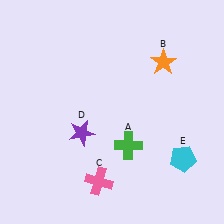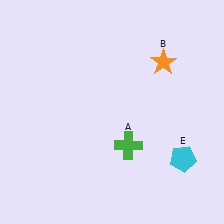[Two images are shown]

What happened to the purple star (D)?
The purple star (D) was removed in Image 2. It was in the bottom-left area of Image 1.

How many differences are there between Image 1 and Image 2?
There are 2 differences between the two images.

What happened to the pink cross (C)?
The pink cross (C) was removed in Image 2. It was in the bottom-left area of Image 1.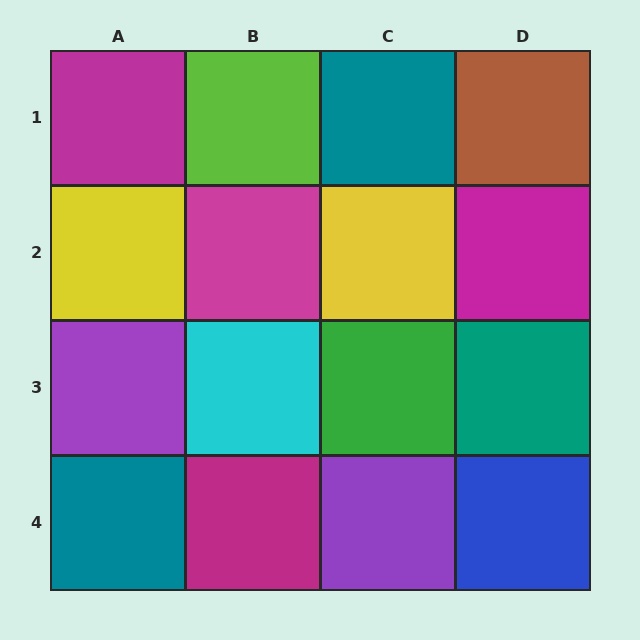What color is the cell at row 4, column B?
Magenta.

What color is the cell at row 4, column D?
Blue.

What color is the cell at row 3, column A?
Purple.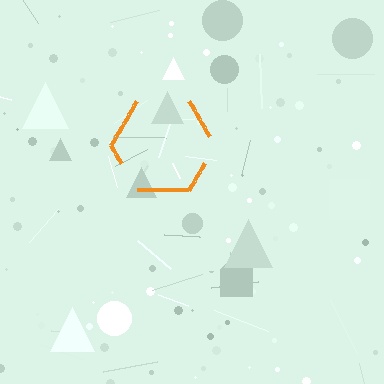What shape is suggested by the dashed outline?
The dashed outline suggests a hexagon.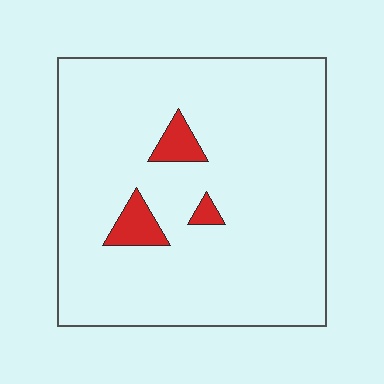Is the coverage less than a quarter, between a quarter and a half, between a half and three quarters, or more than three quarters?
Less than a quarter.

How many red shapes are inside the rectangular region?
3.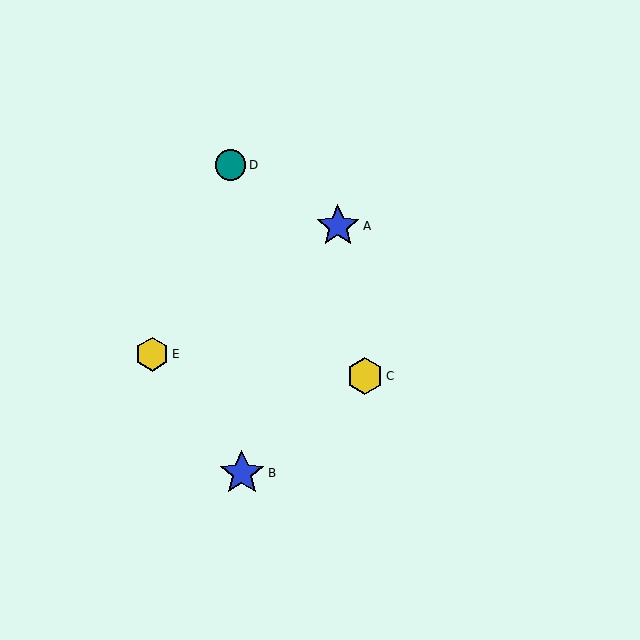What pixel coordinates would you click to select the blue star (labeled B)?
Click at (242, 473) to select the blue star B.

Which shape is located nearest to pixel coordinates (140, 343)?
The yellow hexagon (labeled E) at (152, 354) is nearest to that location.